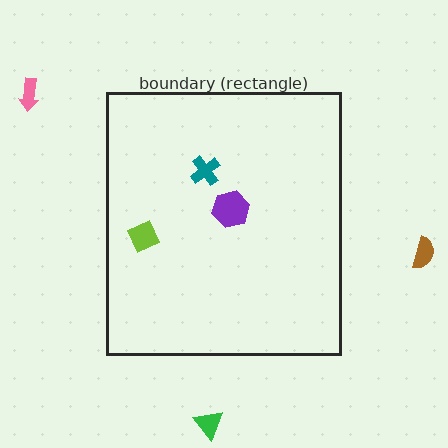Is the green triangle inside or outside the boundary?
Outside.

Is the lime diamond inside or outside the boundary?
Inside.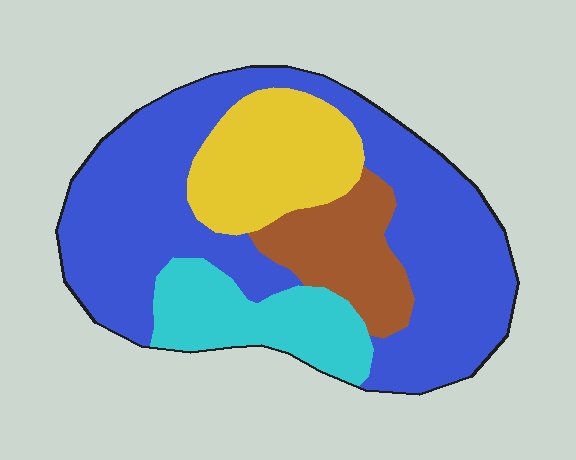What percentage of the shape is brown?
Brown covers about 15% of the shape.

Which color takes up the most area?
Blue, at roughly 55%.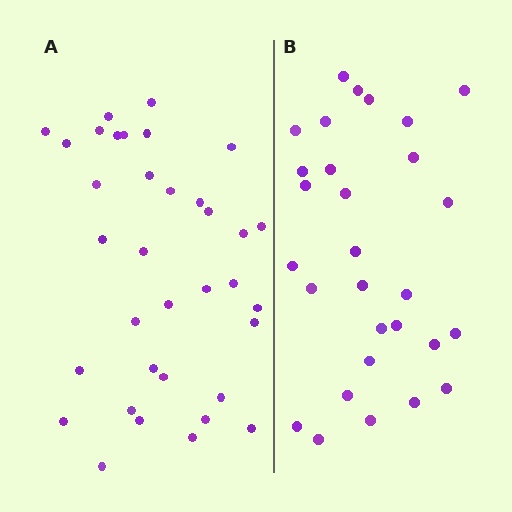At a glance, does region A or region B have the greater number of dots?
Region A (the left region) has more dots.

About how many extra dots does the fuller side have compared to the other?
Region A has about 6 more dots than region B.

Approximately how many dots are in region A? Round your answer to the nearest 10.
About 40 dots. (The exact count is 35, which rounds to 40.)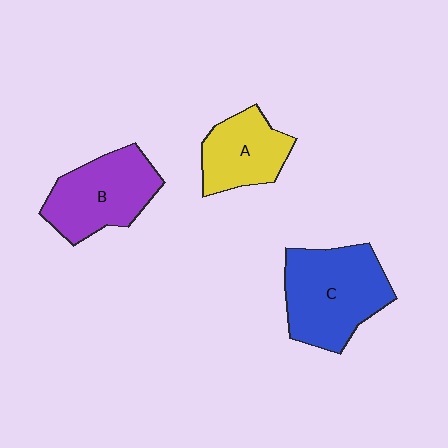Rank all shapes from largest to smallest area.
From largest to smallest: C (blue), B (purple), A (yellow).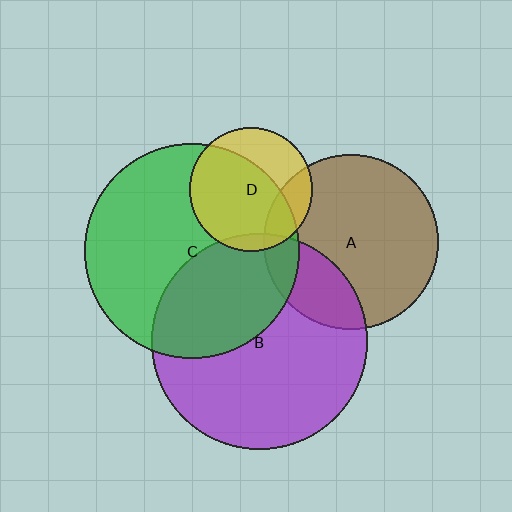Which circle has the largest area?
Circle B (purple).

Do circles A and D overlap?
Yes.